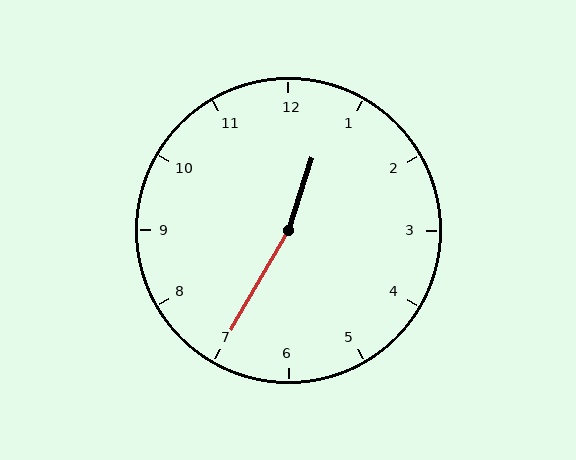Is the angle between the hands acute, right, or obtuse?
It is obtuse.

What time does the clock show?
12:35.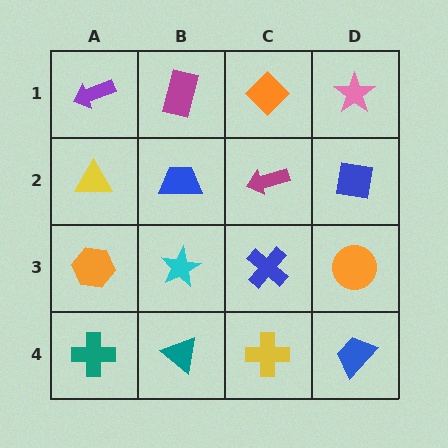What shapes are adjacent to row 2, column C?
An orange diamond (row 1, column C), a blue cross (row 3, column C), a blue trapezoid (row 2, column B), a blue square (row 2, column D).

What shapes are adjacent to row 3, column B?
A blue trapezoid (row 2, column B), a teal triangle (row 4, column B), an orange hexagon (row 3, column A), a blue cross (row 3, column C).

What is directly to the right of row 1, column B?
An orange diamond.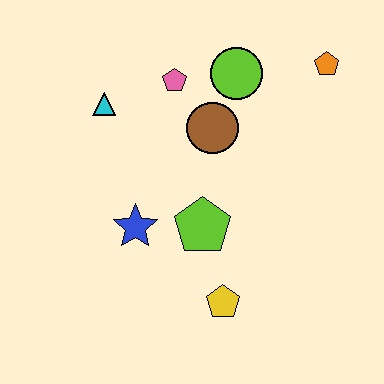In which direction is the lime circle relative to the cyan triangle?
The lime circle is to the right of the cyan triangle.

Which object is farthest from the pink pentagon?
The yellow pentagon is farthest from the pink pentagon.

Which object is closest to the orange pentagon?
The lime circle is closest to the orange pentagon.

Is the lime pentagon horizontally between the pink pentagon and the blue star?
No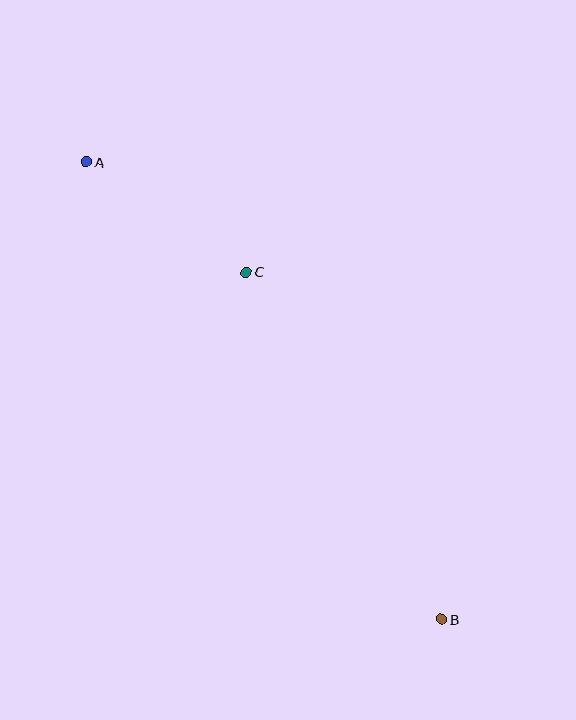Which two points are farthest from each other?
Points A and B are farthest from each other.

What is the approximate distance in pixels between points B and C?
The distance between B and C is approximately 398 pixels.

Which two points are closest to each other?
Points A and C are closest to each other.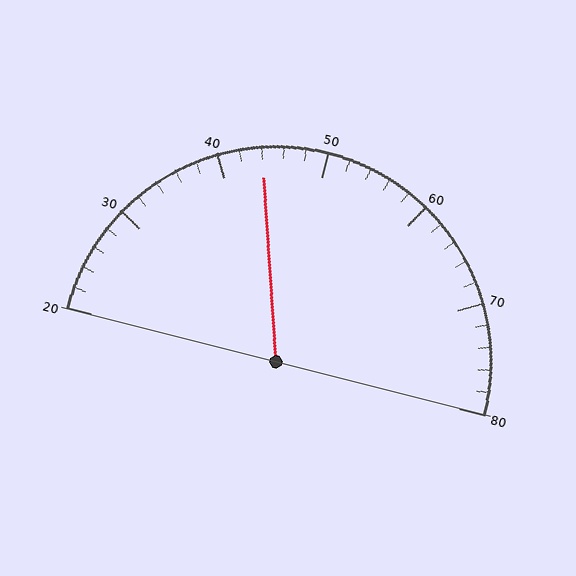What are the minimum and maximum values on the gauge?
The gauge ranges from 20 to 80.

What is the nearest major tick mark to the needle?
The nearest major tick mark is 40.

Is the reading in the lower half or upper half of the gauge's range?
The reading is in the lower half of the range (20 to 80).